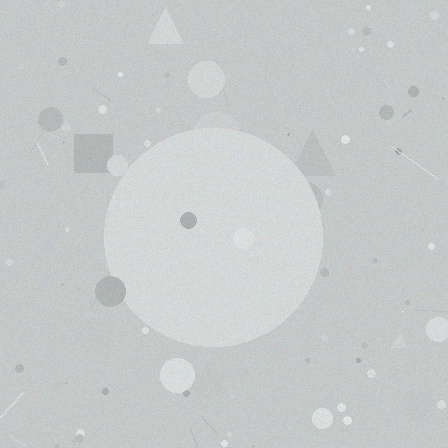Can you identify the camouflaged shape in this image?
The camouflaged shape is a circle.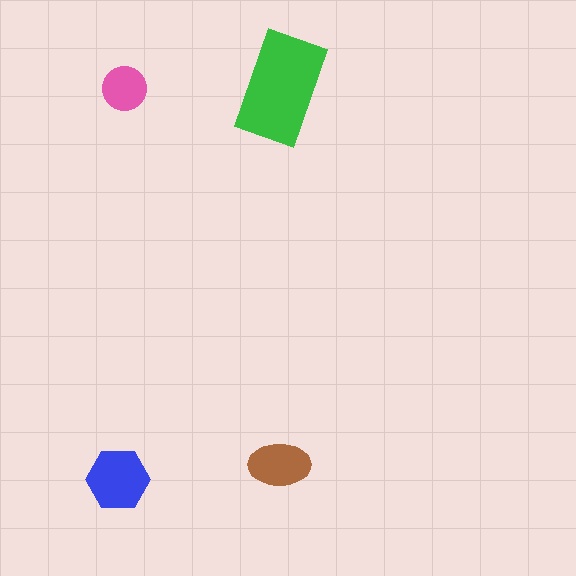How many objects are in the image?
There are 4 objects in the image.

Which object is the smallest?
The pink circle.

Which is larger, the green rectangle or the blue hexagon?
The green rectangle.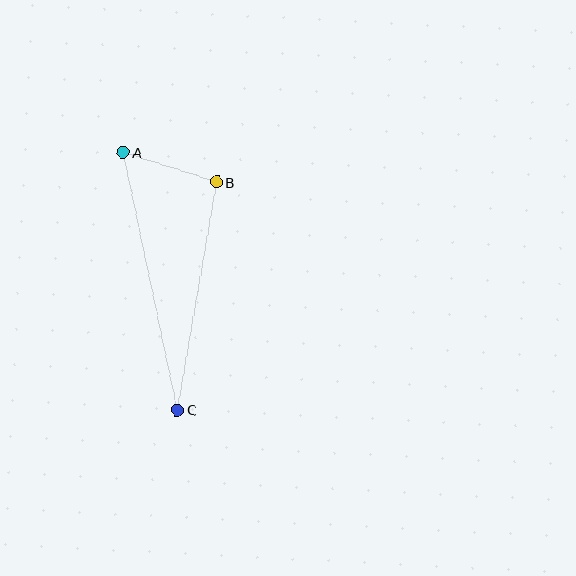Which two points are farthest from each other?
Points A and C are farthest from each other.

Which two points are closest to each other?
Points A and B are closest to each other.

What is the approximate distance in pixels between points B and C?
The distance between B and C is approximately 231 pixels.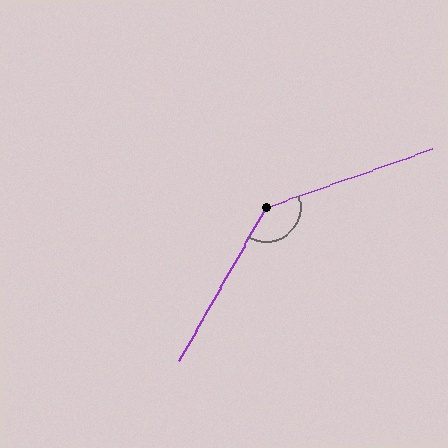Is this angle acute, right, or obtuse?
It is obtuse.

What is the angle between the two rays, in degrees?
Approximately 139 degrees.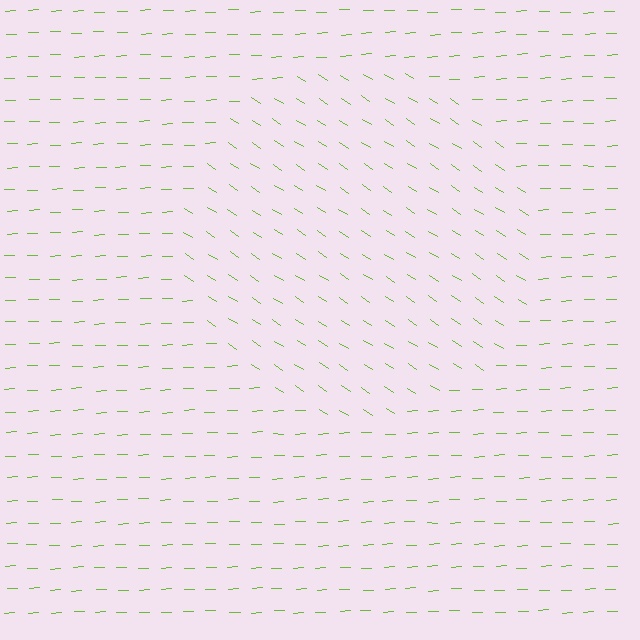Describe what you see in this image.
The image is filled with small lime line segments. A circle region in the image has lines oriented differently from the surrounding lines, creating a visible texture boundary.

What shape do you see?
I see a circle.